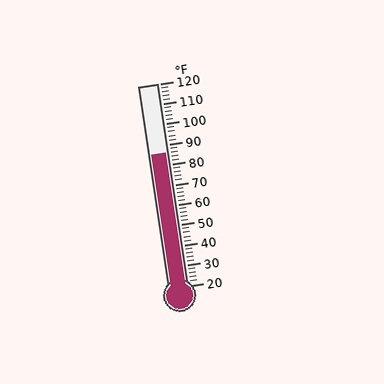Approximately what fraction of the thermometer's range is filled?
The thermometer is filled to approximately 65% of its range.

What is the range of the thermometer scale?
The thermometer scale ranges from 20°F to 120°F.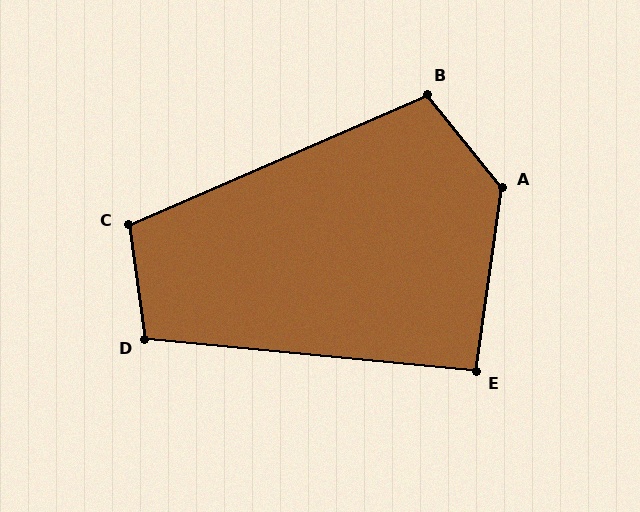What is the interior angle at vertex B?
Approximately 105 degrees (obtuse).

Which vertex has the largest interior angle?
A, at approximately 134 degrees.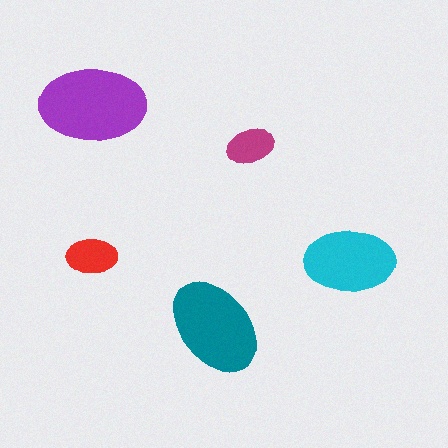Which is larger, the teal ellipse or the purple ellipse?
The purple one.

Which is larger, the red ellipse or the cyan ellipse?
The cyan one.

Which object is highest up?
The purple ellipse is topmost.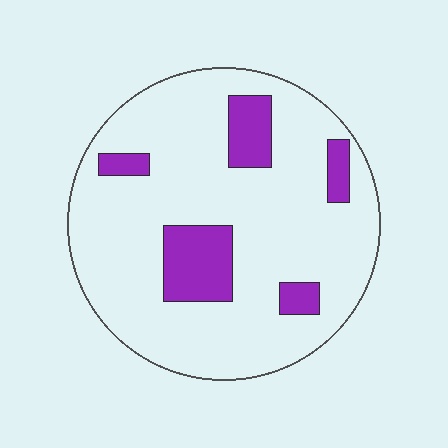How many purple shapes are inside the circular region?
5.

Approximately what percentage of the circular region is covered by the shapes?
Approximately 15%.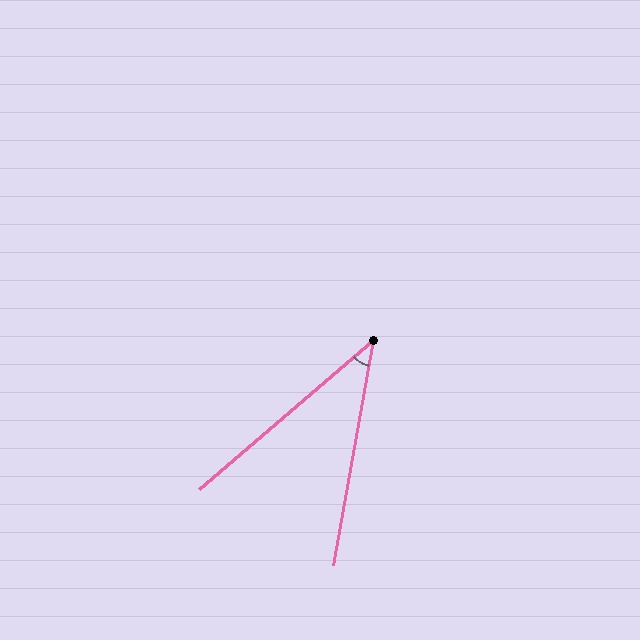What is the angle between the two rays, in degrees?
Approximately 39 degrees.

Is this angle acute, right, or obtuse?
It is acute.